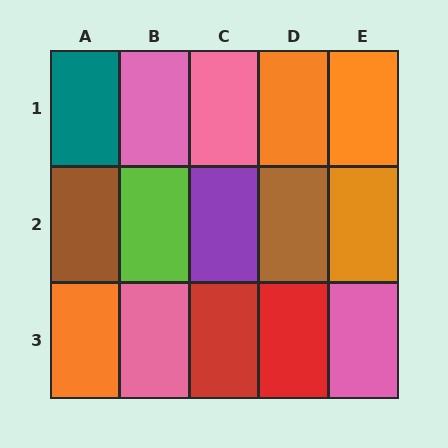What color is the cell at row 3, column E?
Pink.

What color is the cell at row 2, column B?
Lime.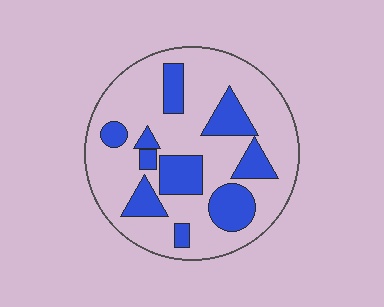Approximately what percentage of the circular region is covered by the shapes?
Approximately 30%.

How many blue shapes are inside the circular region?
10.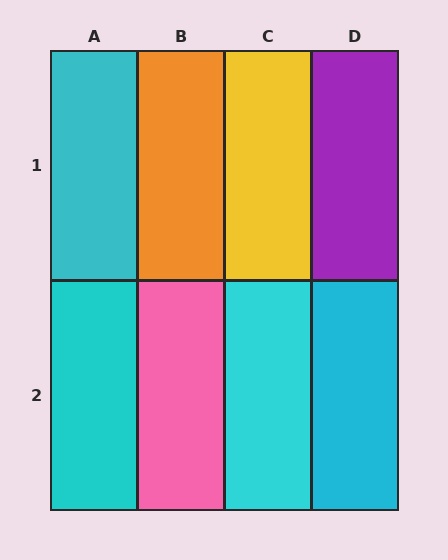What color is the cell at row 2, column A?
Cyan.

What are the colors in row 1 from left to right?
Cyan, orange, yellow, purple.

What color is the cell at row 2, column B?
Pink.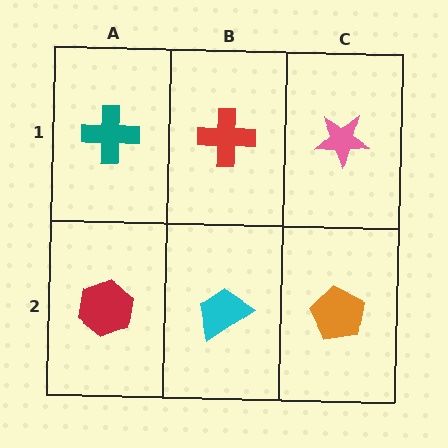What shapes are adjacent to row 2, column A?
A teal cross (row 1, column A), a cyan trapezoid (row 2, column B).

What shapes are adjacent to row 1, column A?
A red hexagon (row 2, column A), a red cross (row 1, column B).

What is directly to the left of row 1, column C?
A red cross.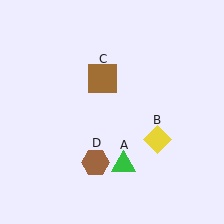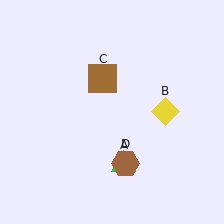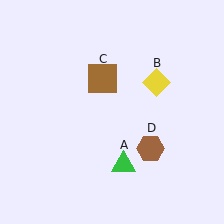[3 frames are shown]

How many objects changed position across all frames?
2 objects changed position: yellow diamond (object B), brown hexagon (object D).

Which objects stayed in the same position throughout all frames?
Green triangle (object A) and brown square (object C) remained stationary.